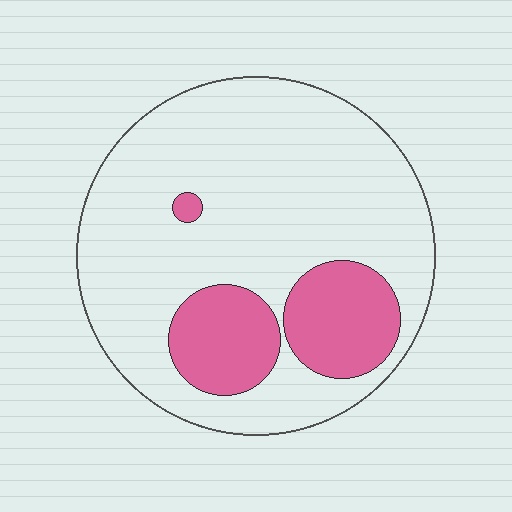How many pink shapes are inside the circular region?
3.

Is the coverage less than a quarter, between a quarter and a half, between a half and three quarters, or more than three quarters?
Less than a quarter.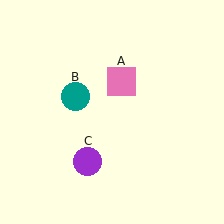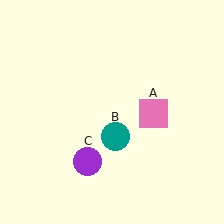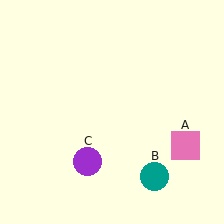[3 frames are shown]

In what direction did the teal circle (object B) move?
The teal circle (object B) moved down and to the right.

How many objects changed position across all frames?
2 objects changed position: pink square (object A), teal circle (object B).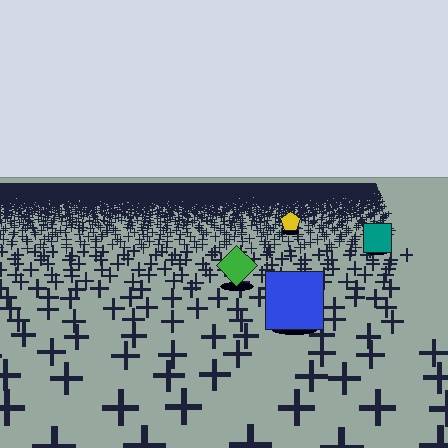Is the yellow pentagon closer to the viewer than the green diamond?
No. The green diamond is closer — you can tell from the texture gradient: the ground texture is coarser near it.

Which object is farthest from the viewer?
The yellow pentagon is farthest from the viewer. It appears smaller and the ground texture around it is denser.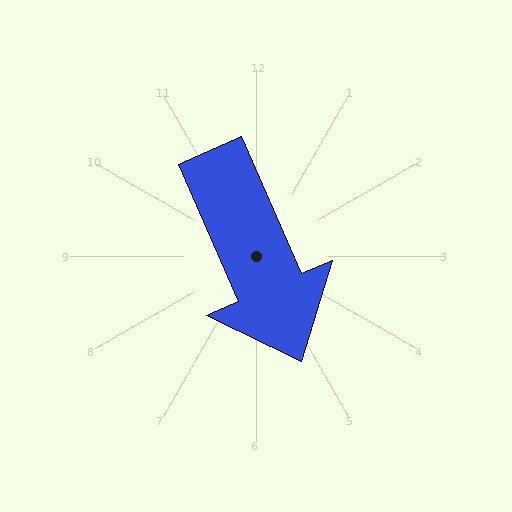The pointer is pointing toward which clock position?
Roughly 5 o'clock.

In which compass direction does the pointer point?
Southeast.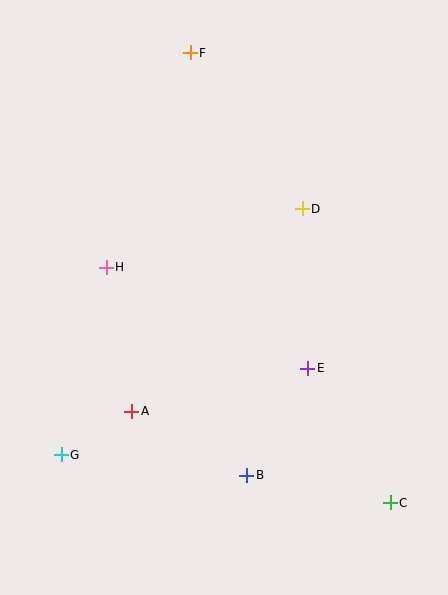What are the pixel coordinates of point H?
Point H is at (106, 267).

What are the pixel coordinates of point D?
Point D is at (302, 209).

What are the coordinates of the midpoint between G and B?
The midpoint between G and B is at (154, 465).